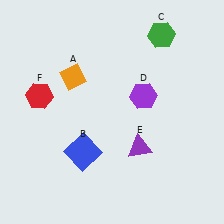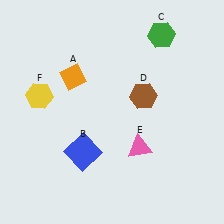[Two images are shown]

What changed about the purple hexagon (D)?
In Image 1, D is purple. In Image 2, it changed to brown.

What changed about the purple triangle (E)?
In Image 1, E is purple. In Image 2, it changed to pink.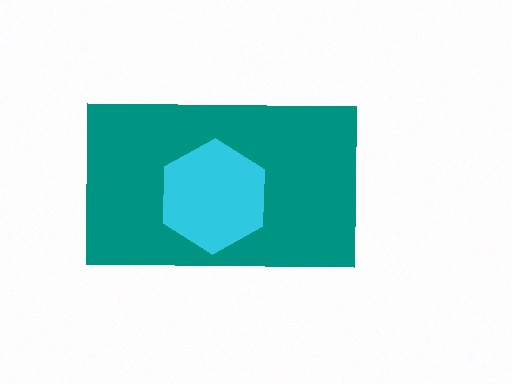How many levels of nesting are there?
2.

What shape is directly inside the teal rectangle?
The cyan hexagon.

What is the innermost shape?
The cyan hexagon.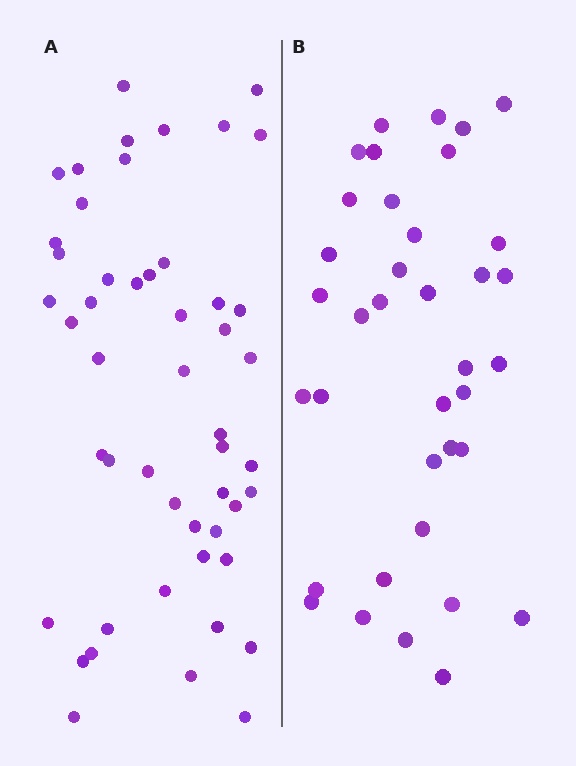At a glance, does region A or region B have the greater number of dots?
Region A (the left region) has more dots.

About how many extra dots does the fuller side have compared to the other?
Region A has approximately 15 more dots than region B.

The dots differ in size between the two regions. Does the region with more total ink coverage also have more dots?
No. Region B has more total ink coverage because its dots are larger, but region A actually contains more individual dots. Total area can be misleading — the number of items is what matters here.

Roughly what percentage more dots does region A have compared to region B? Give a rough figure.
About 35% more.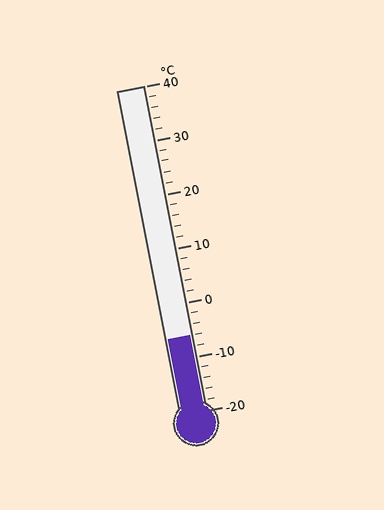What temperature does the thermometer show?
The thermometer shows approximately -6°C.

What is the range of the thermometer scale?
The thermometer scale ranges from -20°C to 40°C.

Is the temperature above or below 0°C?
The temperature is below 0°C.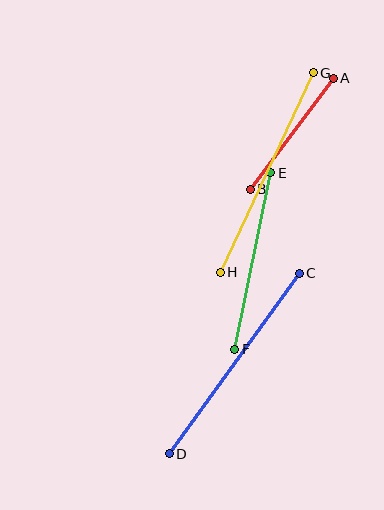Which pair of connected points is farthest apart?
Points C and D are farthest apart.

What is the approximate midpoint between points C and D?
The midpoint is at approximately (234, 364) pixels.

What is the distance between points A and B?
The distance is approximately 139 pixels.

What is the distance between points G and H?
The distance is approximately 220 pixels.